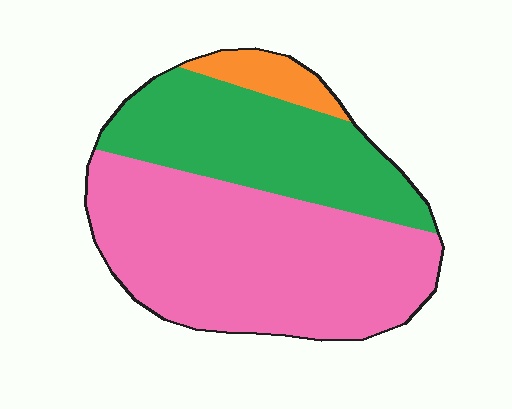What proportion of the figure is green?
Green covers 35% of the figure.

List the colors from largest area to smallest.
From largest to smallest: pink, green, orange.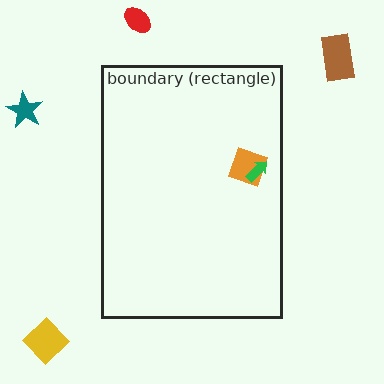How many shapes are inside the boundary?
2 inside, 4 outside.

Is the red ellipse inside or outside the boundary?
Outside.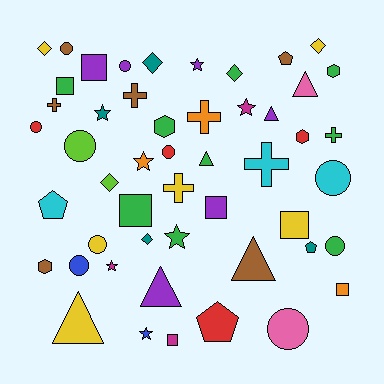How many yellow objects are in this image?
There are 6 yellow objects.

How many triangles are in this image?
There are 6 triangles.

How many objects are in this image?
There are 50 objects.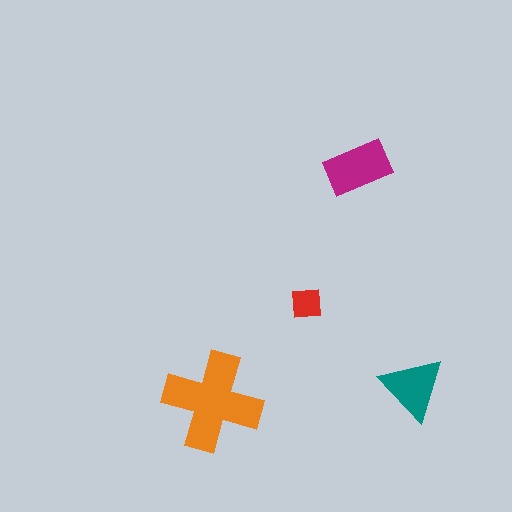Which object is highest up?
The magenta rectangle is topmost.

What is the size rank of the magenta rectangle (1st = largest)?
2nd.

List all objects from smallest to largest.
The red square, the teal triangle, the magenta rectangle, the orange cross.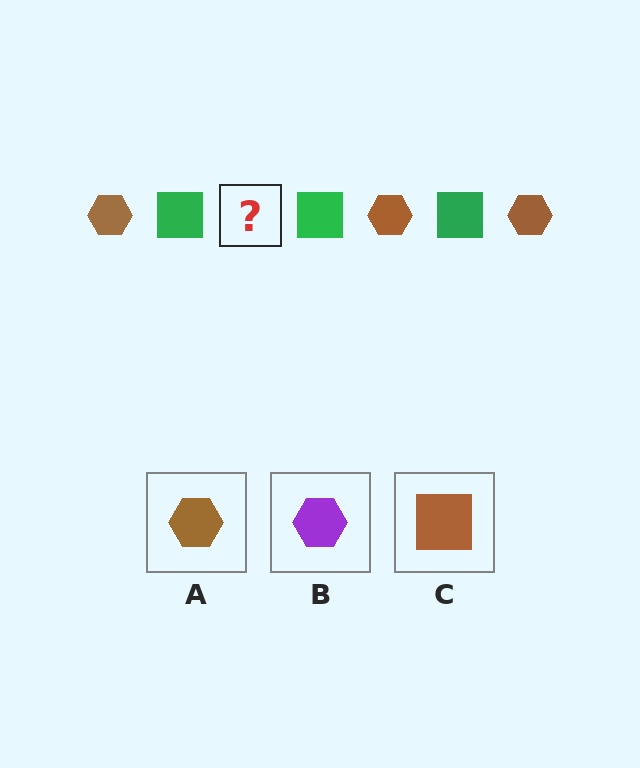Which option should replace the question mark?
Option A.